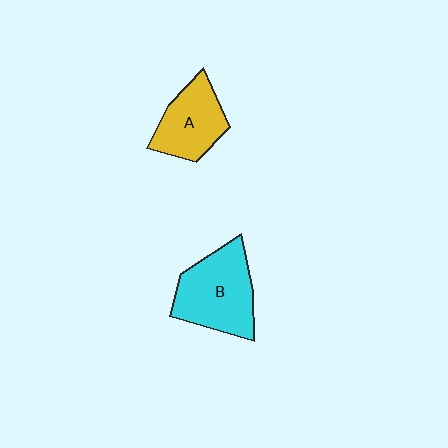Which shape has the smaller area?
Shape A (yellow).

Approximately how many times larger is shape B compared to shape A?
Approximately 1.4 times.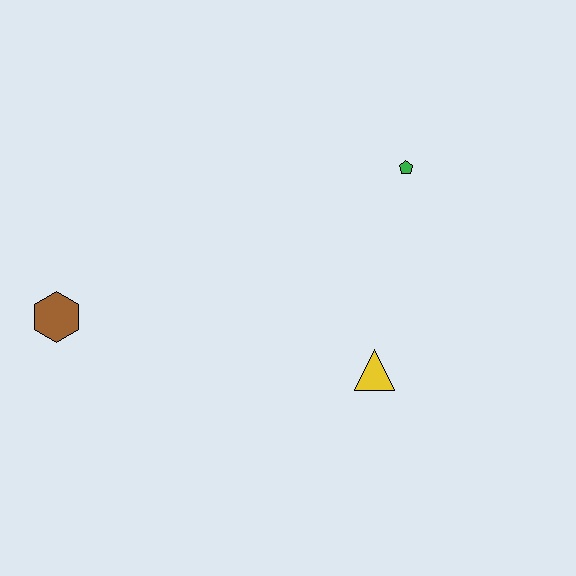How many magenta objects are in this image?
There are no magenta objects.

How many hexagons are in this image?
There is 1 hexagon.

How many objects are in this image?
There are 3 objects.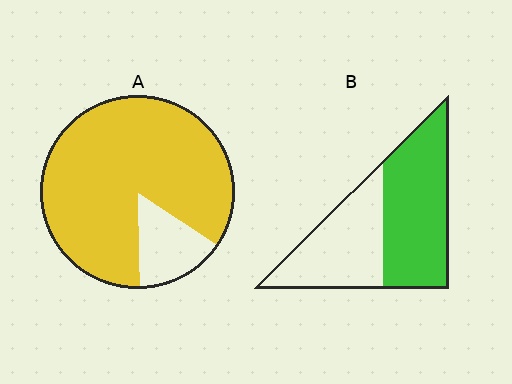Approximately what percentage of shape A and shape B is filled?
A is approximately 85% and B is approximately 55%.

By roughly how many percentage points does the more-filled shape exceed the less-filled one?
By roughly 30 percentage points (A over B).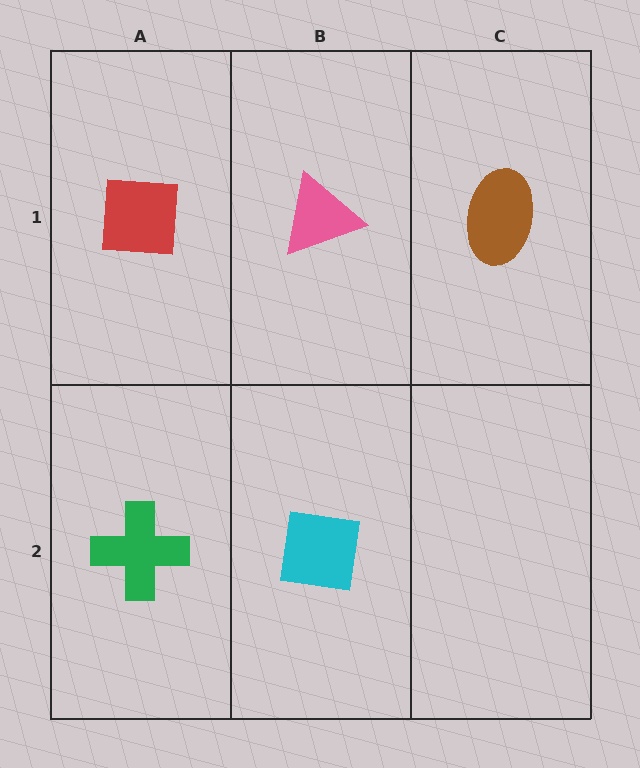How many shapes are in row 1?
3 shapes.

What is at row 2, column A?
A green cross.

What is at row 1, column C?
A brown ellipse.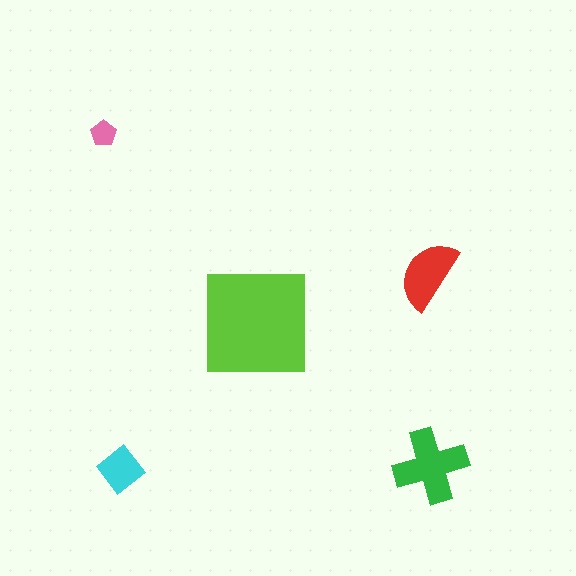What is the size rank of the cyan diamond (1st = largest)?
4th.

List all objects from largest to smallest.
The lime square, the green cross, the red semicircle, the cyan diamond, the pink pentagon.